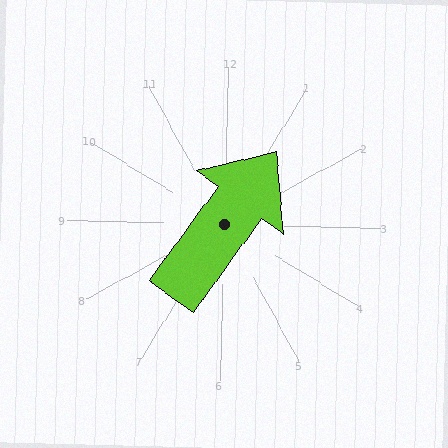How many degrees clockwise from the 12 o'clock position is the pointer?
Approximately 35 degrees.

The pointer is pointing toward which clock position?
Roughly 1 o'clock.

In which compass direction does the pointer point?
Northeast.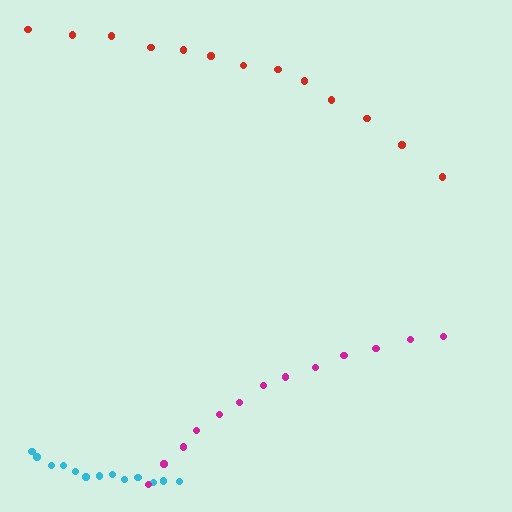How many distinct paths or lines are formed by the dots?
There are 3 distinct paths.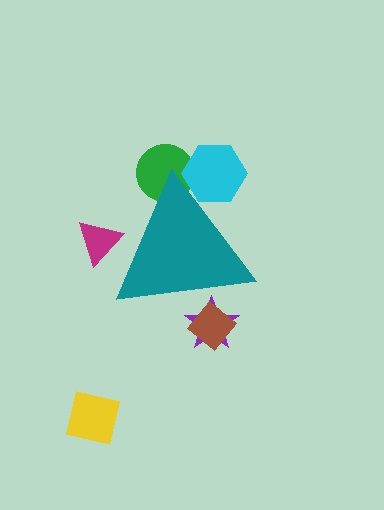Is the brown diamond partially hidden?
Yes, the brown diamond is partially hidden behind the teal triangle.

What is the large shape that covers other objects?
A teal triangle.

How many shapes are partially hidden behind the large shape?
5 shapes are partially hidden.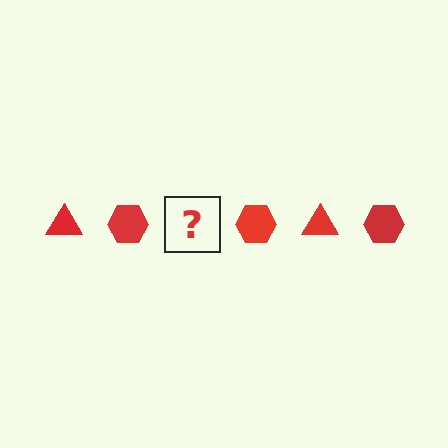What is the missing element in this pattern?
The missing element is a red triangle.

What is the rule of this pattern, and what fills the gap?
The rule is that the pattern cycles through triangle, hexagon shapes in red. The gap should be filled with a red triangle.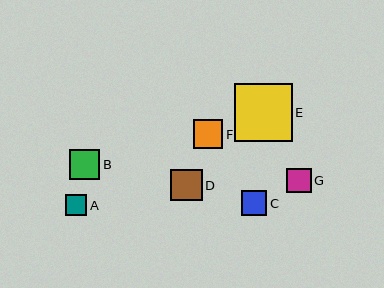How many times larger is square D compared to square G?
Square D is approximately 1.3 times the size of square G.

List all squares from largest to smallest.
From largest to smallest: E, D, B, F, C, G, A.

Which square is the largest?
Square E is the largest with a size of approximately 58 pixels.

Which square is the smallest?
Square A is the smallest with a size of approximately 21 pixels.